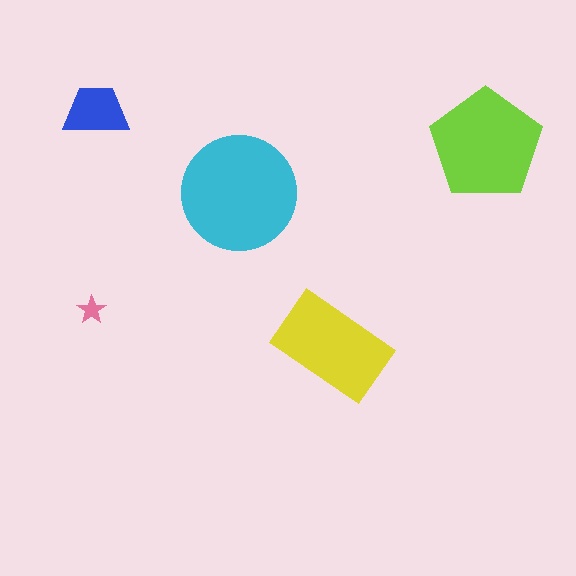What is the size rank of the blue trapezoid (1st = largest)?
4th.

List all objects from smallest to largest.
The pink star, the blue trapezoid, the yellow rectangle, the lime pentagon, the cyan circle.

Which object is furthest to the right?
The lime pentagon is rightmost.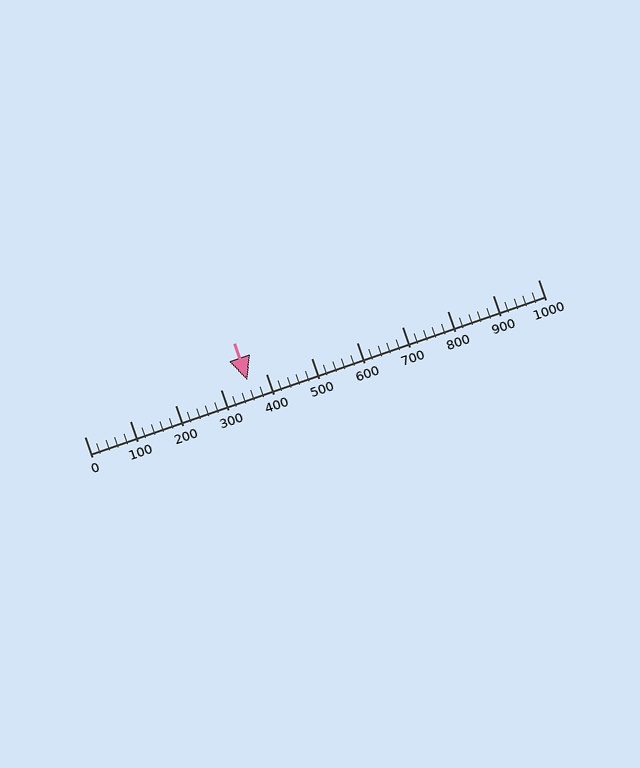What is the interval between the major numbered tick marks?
The major tick marks are spaced 100 units apart.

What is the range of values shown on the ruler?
The ruler shows values from 0 to 1000.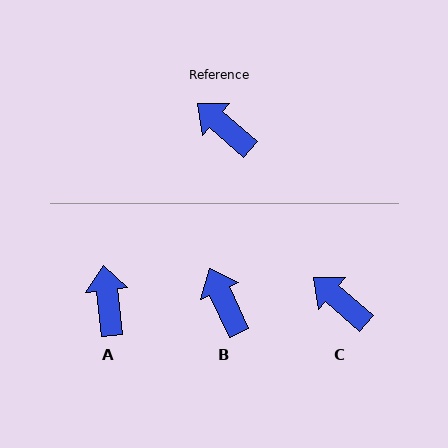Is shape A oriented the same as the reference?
No, it is off by about 43 degrees.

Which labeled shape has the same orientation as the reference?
C.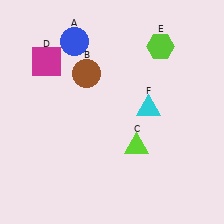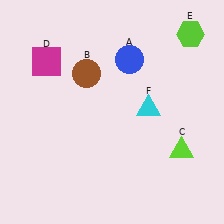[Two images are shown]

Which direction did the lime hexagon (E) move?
The lime hexagon (E) moved right.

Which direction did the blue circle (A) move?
The blue circle (A) moved right.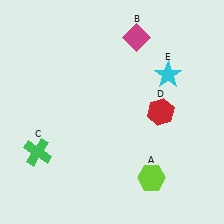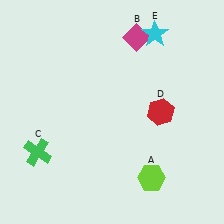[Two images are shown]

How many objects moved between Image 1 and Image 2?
1 object moved between the two images.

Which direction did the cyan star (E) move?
The cyan star (E) moved up.